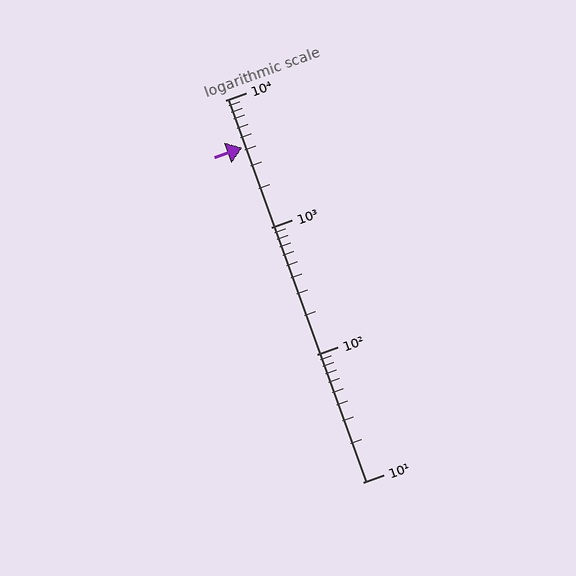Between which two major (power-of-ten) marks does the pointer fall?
The pointer is between 1000 and 10000.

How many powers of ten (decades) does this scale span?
The scale spans 3 decades, from 10 to 10000.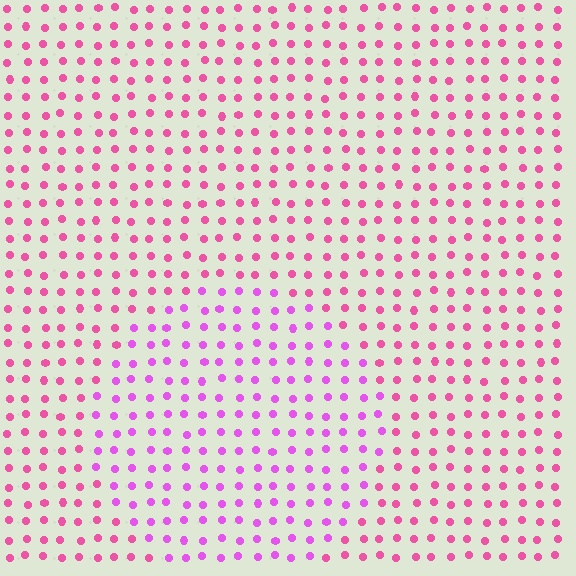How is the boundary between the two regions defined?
The boundary is defined purely by a slight shift in hue (about 32 degrees). Spacing, size, and orientation are identical on both sides.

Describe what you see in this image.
The image is filled with small pink elements in a uniform arrangement. A circle-shaped region is visible where the elements are tinted to a slightly different hue, forming a subtle color boundary.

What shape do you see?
I see a circle.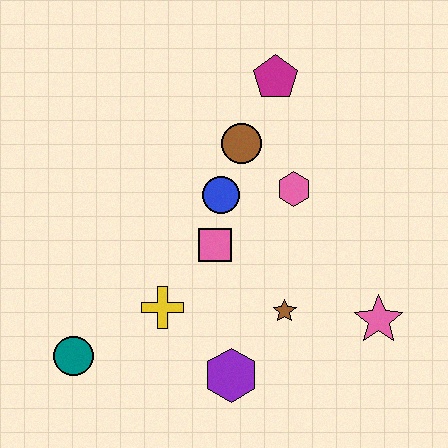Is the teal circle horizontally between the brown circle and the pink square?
No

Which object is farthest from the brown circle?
The teal circle is farthest from the brown circle.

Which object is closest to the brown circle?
The blue circle is closest to the brown circle.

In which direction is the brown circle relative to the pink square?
The brown circle is above the pink square.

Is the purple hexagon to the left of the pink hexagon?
Yes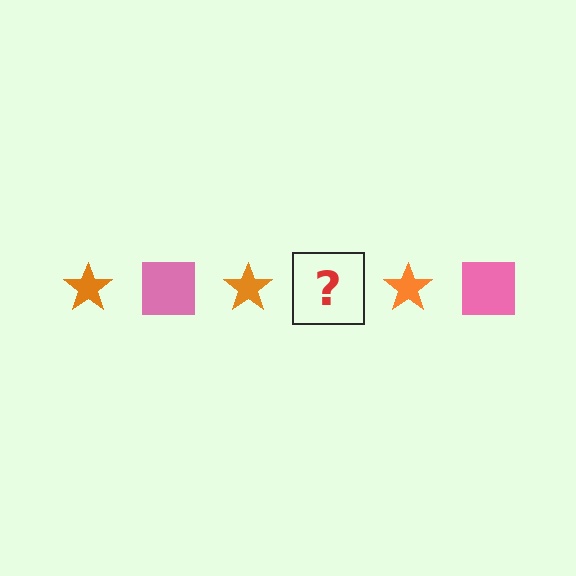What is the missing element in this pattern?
The missing element is a pink square.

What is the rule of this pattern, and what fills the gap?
The rule is that the pattern alternates between orange star and pink square. The gap should be filled with a pink square.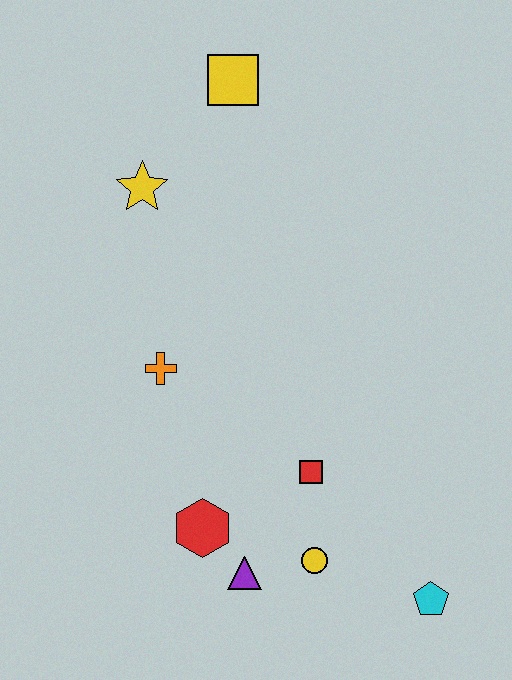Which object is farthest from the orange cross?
The cyan pentagon is farthest from the orange cross.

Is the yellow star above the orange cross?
Yes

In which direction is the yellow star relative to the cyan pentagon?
The yellow star is above the cyan pentagon.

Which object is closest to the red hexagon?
The purple triangle is closest to the red hexagon.